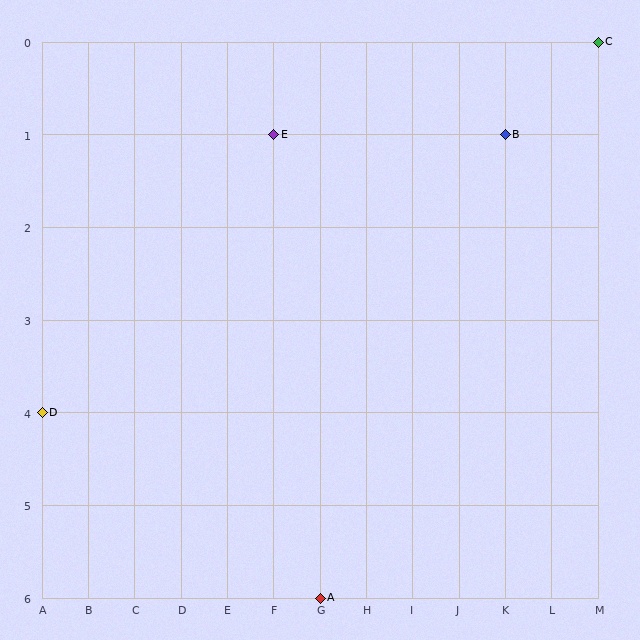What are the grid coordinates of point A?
Point A is at grid coordinates (G, 6).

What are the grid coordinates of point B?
Point B is at grid coordinates (K, 1).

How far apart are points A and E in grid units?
Points A and E are 1 column and 5 rows apart (about 5.1 grid units diagonally).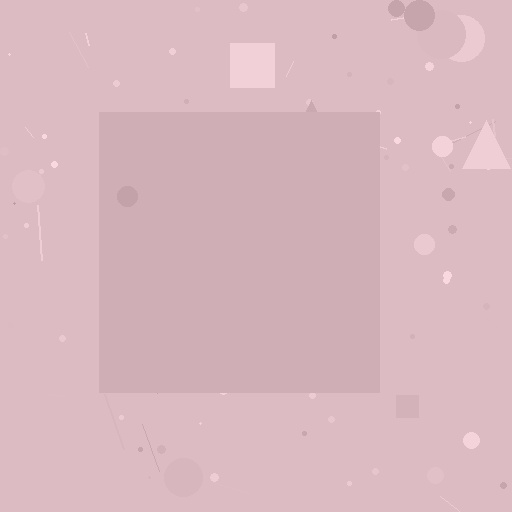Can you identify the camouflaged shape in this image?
The camouflaged shape is a square.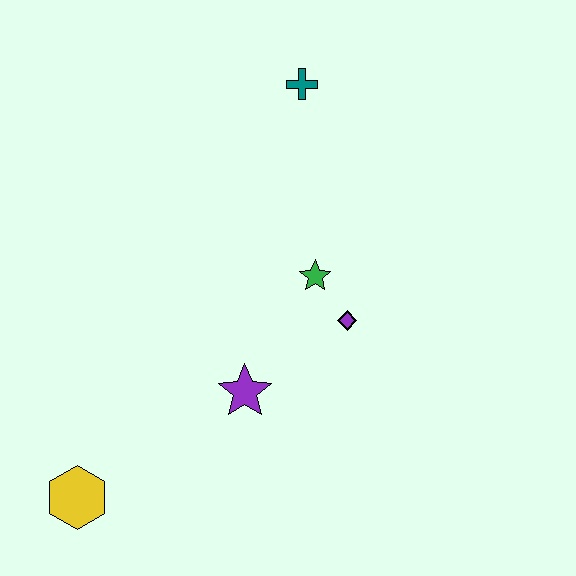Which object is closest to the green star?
The purple diamond is closest to the green star.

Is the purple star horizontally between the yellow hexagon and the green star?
Yes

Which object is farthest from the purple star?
The teal cross is farthest from the purple star.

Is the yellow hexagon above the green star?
No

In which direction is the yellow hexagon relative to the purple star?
The yellow hexagon is to the left of the purple star.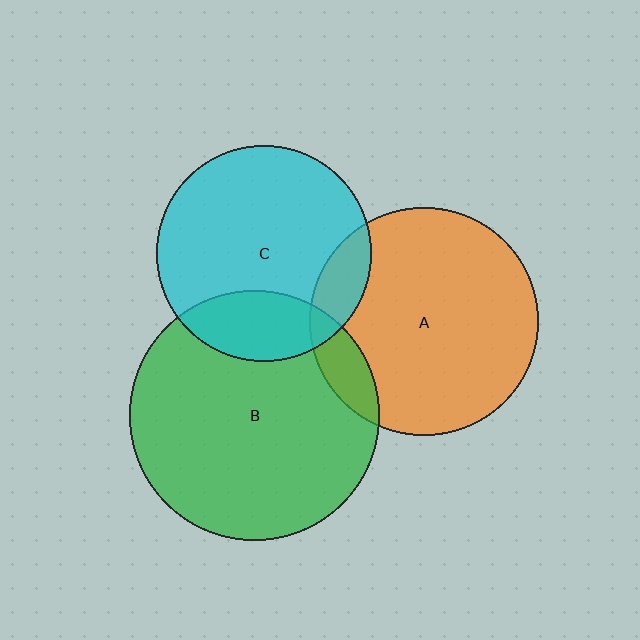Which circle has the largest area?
Circle B (green).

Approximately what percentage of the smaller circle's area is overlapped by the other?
Approximately 10%.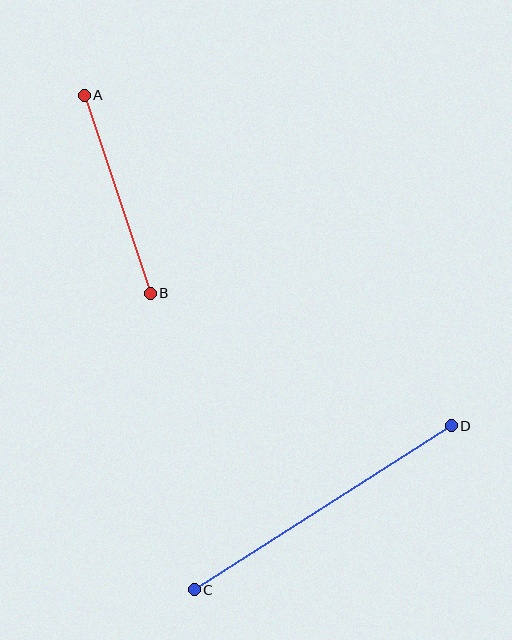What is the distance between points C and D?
The distance is approximately 305 pixels.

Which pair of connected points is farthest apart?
Points C and D are farthest apart.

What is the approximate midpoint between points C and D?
The midpoint is at approximately (323, 508) pixels.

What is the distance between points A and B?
The distance is approximately 209 pixels.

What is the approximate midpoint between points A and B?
The midpoint is at approximately (117, 194) pixels.